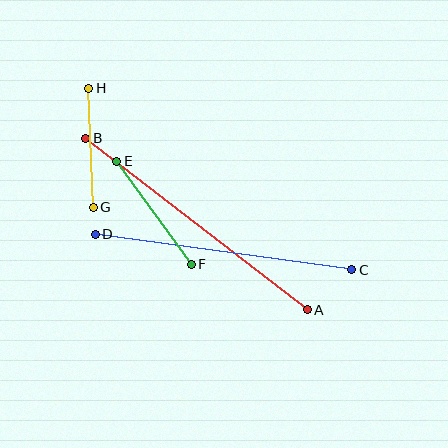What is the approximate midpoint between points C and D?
The midpoint is at approximately (223, 252) pixels.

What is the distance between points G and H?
The distance is approximately 119 pixels.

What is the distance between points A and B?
The distance is approximately 280 pixels.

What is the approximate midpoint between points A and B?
The midpoint is at approximately (197, 224) pixels.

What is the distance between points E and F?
The distance is approximately 127 pixels.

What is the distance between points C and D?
The distance is approximately 259 pixels.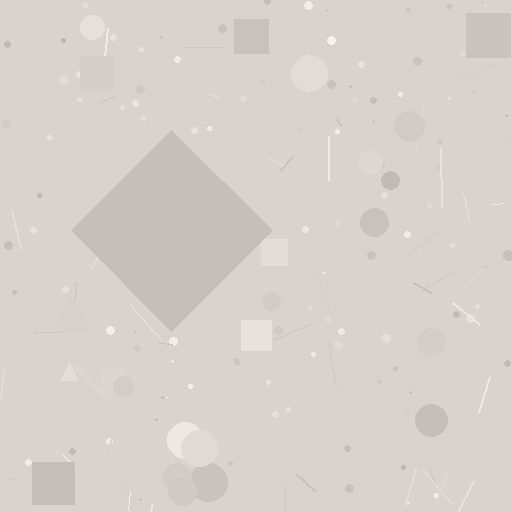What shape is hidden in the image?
A diamond is hidden in the image.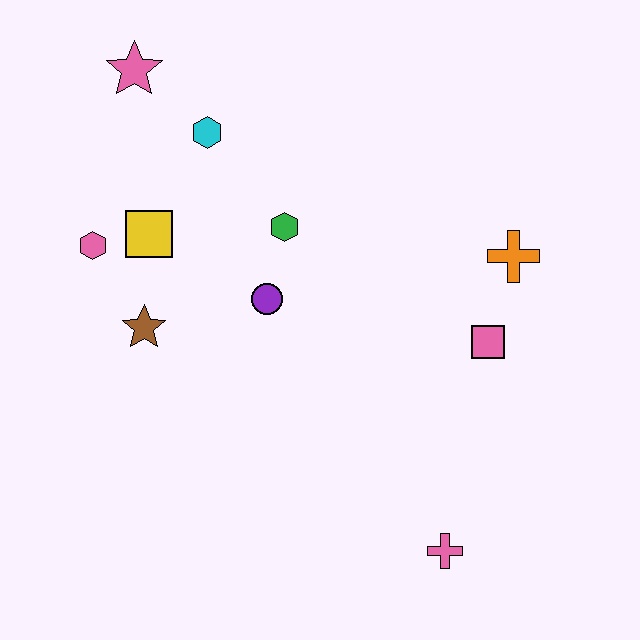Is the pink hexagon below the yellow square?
Yes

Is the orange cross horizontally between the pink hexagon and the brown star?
No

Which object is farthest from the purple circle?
The pink cross is farthest from the purple circle.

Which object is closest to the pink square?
The orange cross is closest to the pink square.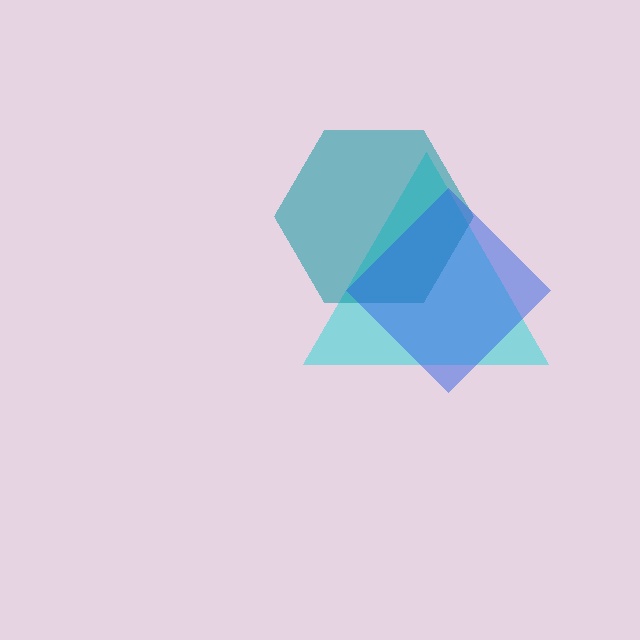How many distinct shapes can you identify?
There are 3 distinct shapes: a cyan triangle, a teal hexagon, a blue diamond.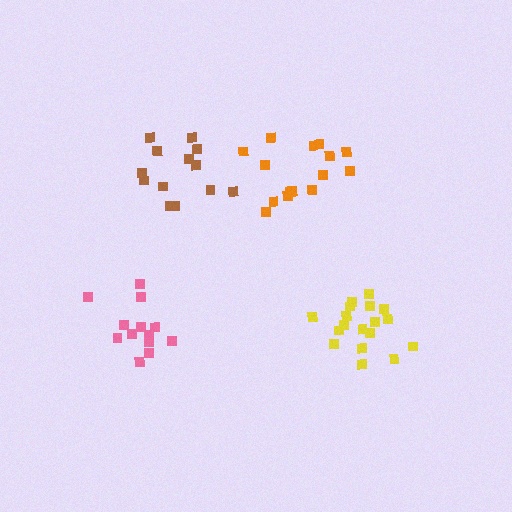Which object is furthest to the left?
The pink cluster is leftmost.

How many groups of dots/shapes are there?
There are 4 groups.